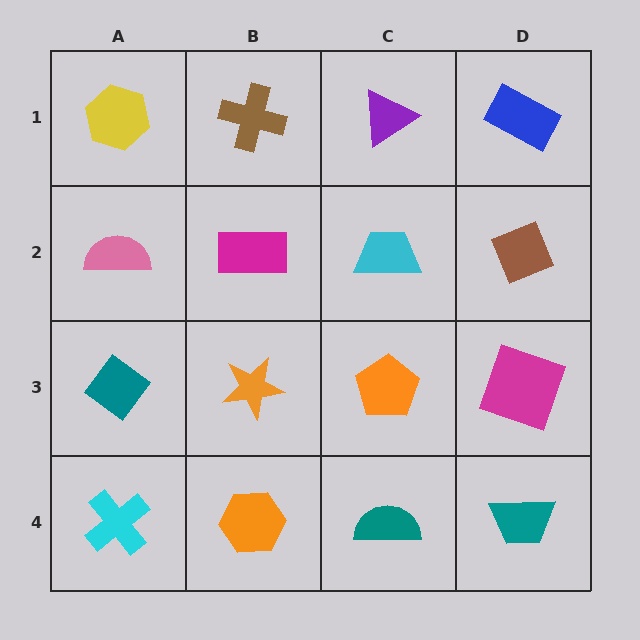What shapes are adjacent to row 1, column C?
A cyan trapezoid (row 2, column C), a brown cross (row 1, column B), a blue rectangle (row 1, column D).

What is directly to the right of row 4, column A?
An orange hexagon.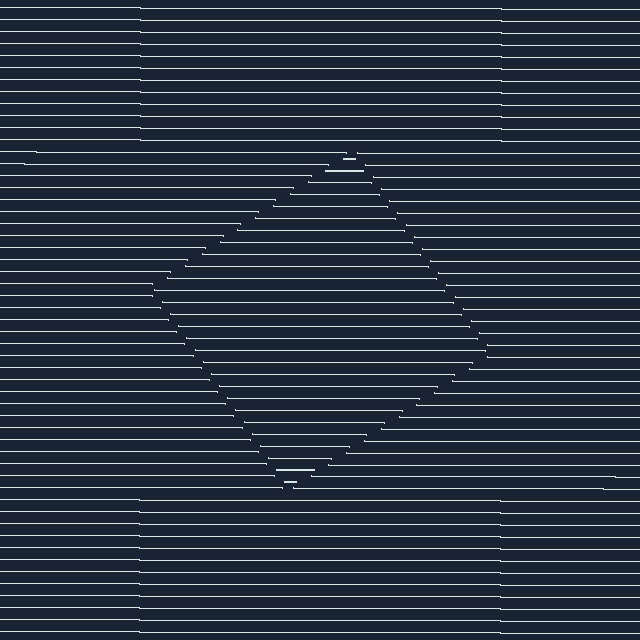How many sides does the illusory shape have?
4 sides — the line-ends trace a square.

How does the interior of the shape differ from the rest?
The interior of the shape contains the same grating, shifted by half a period — the contour is defined by the phase discontinuity where line-ends from the inner and outer gratings abut.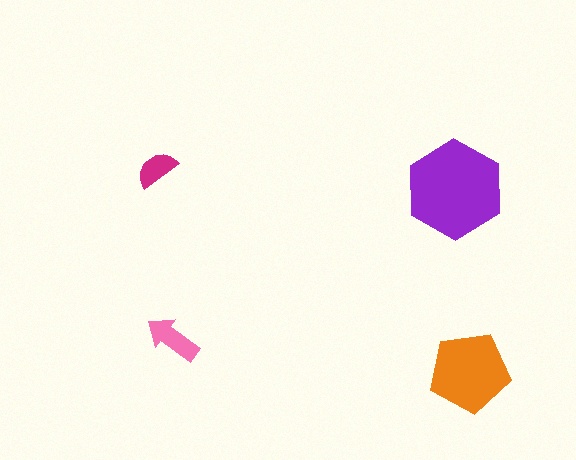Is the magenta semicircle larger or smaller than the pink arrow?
Smaller.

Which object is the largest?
The purple hexagon.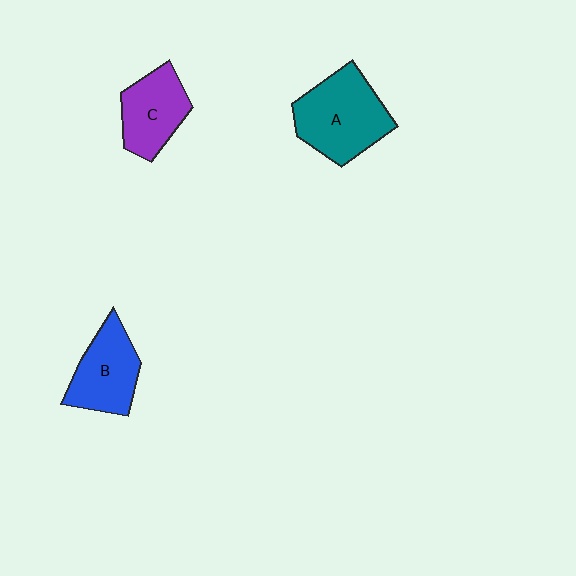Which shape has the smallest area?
Shape C (purple).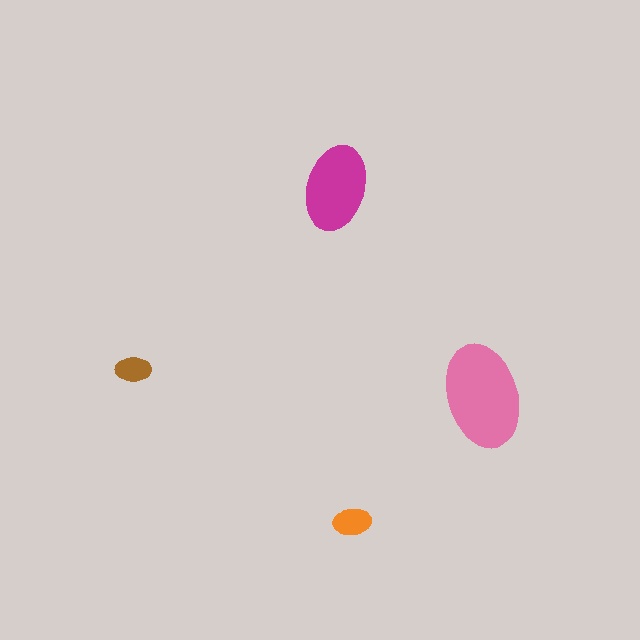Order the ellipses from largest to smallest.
the pink one, the magenta one, the orange one, the brown one.